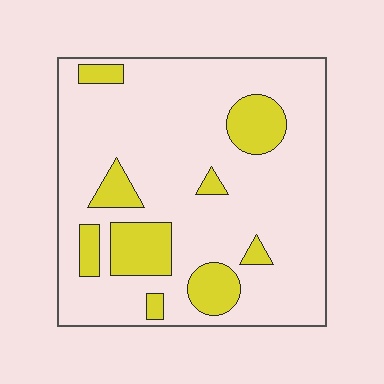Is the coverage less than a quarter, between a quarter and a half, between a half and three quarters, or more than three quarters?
Less than a quarter.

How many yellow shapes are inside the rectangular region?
9.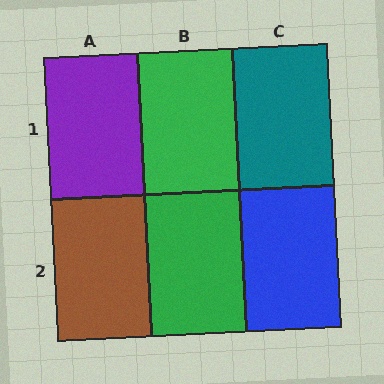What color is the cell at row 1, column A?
Purple.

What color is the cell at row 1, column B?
Green.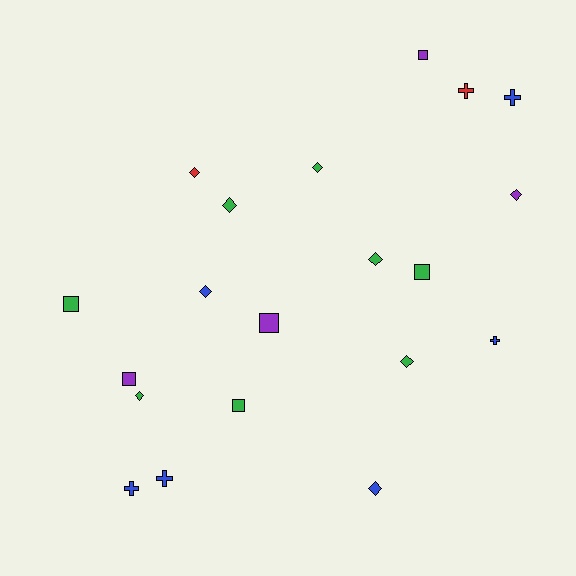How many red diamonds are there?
There is 1 red diamond.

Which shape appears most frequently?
Diamond, with 9 objects.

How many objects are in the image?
There are 20 objects.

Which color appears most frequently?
Green, with 8 objects.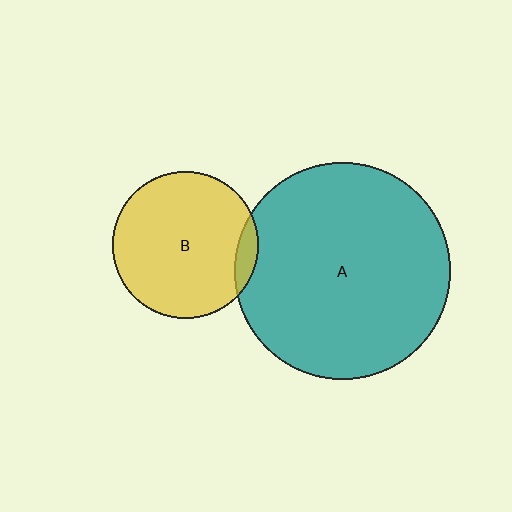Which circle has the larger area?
Circle A (teal).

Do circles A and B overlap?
Yes.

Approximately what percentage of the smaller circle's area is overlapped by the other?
Approximately 10%.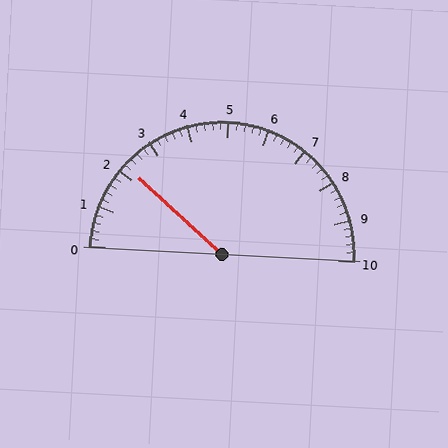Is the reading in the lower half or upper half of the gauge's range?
The reading is in the lower half of the range (0 to 10).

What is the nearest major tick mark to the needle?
The nearest major tick mark is 2.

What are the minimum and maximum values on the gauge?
The gauge ranges from 0 to 10.